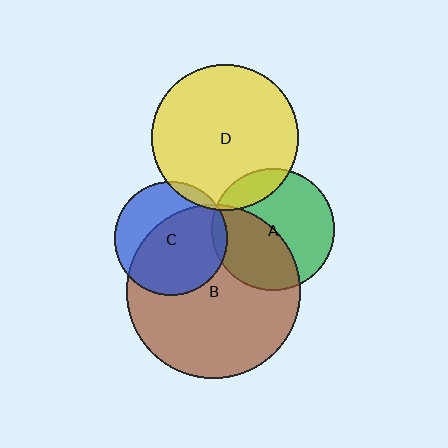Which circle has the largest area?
Circle B (brown).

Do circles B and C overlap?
Yes.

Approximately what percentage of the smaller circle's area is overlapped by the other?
Approximately 65%.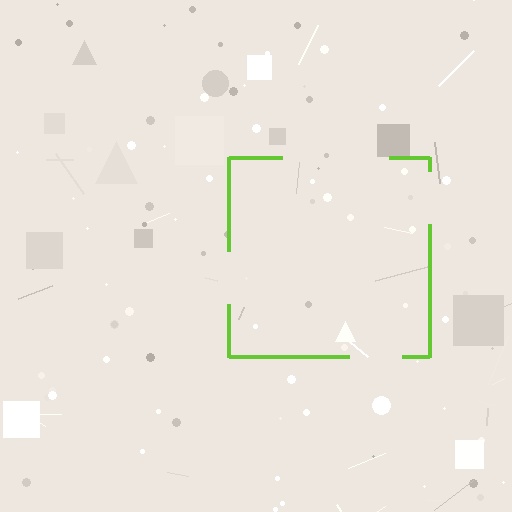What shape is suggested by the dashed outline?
The dashed outline suggests a square.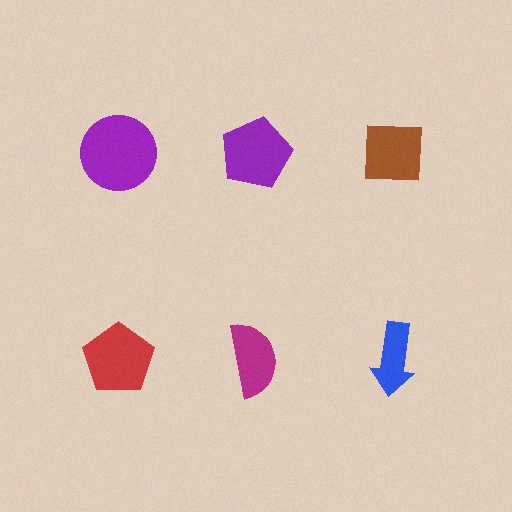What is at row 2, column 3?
A blue arrow.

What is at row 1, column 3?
A brown square.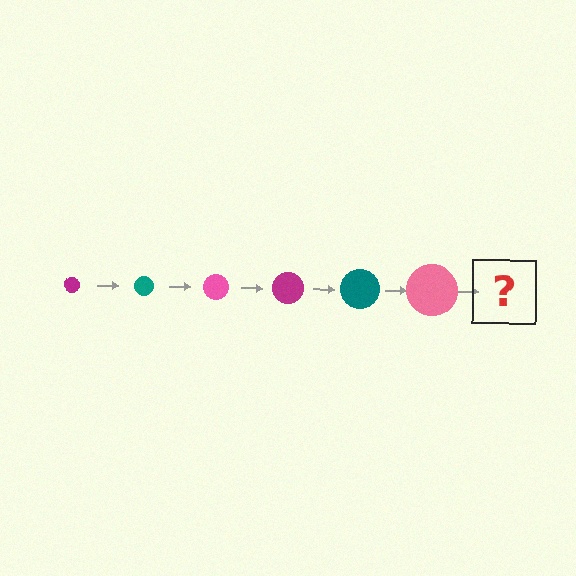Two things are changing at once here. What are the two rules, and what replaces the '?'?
The two rules are that the circle grows larger each step and the color cycles through magenta, teal, and pink. The '?' should be a magenta circle, larger than the previous one.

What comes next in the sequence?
The next element should be a magenta circle, larger than the previous one.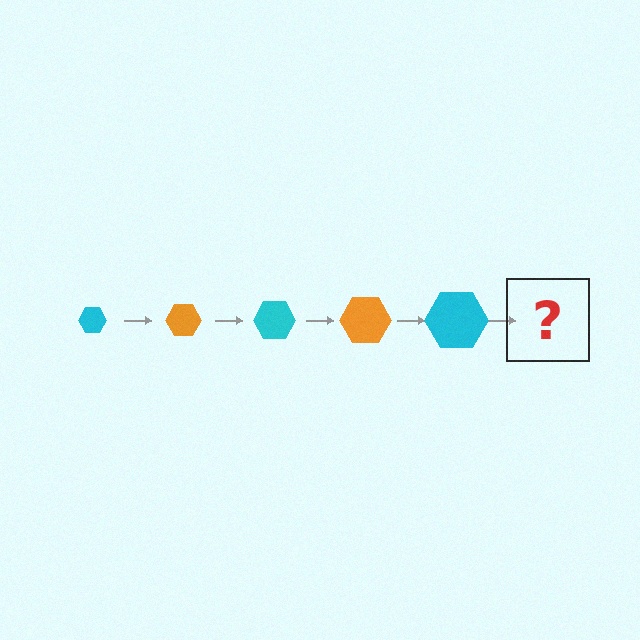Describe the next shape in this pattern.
It should be an orange hexagon, larger than the previous one.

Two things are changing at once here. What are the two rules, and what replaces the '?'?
The two rules are that the hexagon grows larger each step and the color cycles through cyan and orange. The '?' should be an orange hexagon, larger than the previous one.